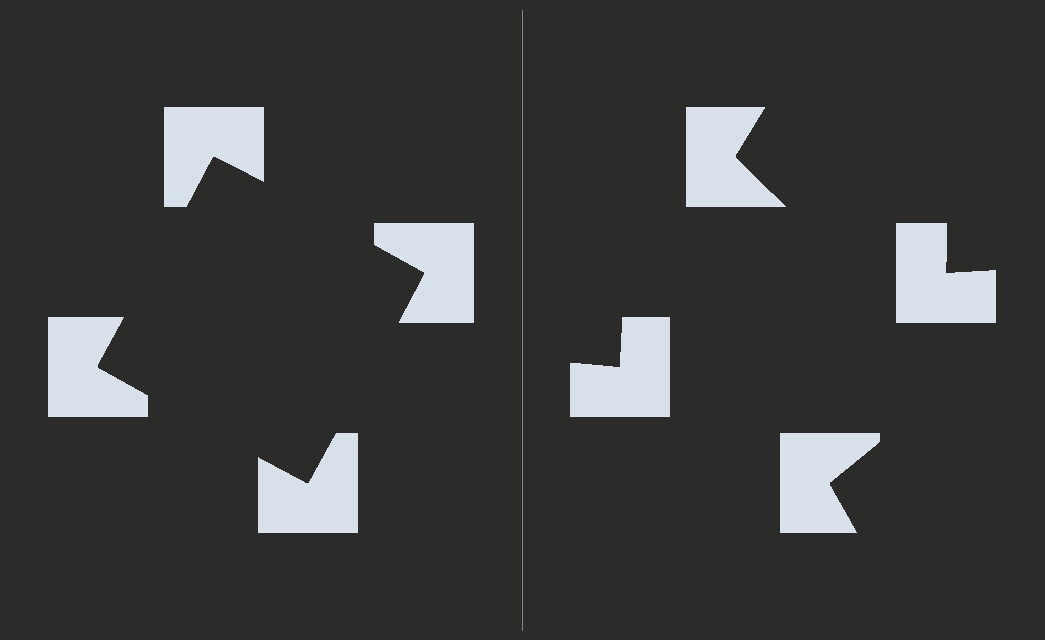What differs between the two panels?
The notched squares are positioned identically on both sides; only the wedge orientations differ. On the left they align to a square; on the right they are misaligned.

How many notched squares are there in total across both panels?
8 — 4 on each side.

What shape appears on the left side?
An illusory square.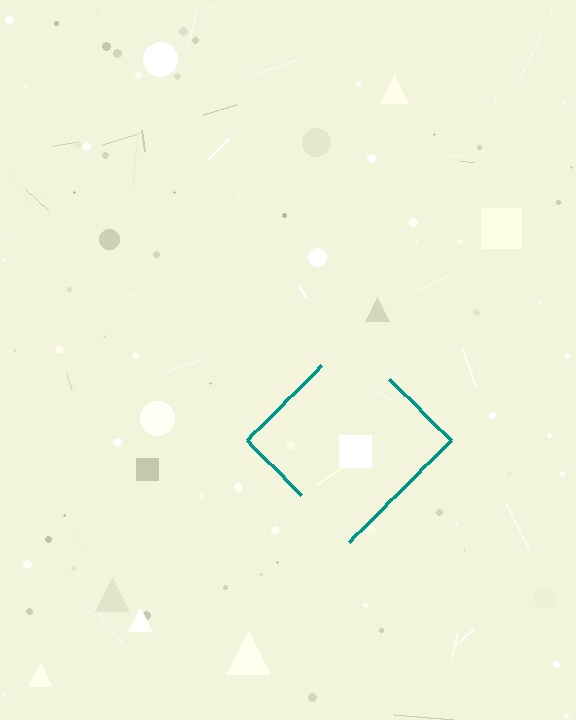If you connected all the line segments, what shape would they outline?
They would outline a diamond.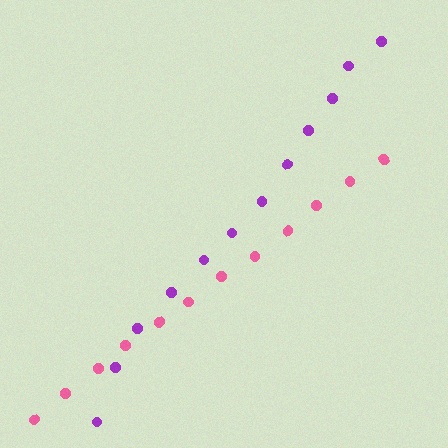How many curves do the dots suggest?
There are 2 distinct paths.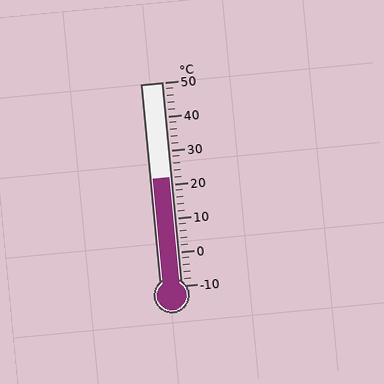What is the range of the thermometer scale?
The thermometer scale ranges from -10°C to 50°C.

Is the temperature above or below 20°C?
The temperature is above 20°C.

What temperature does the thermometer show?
The thermometer shows approximately 22°C.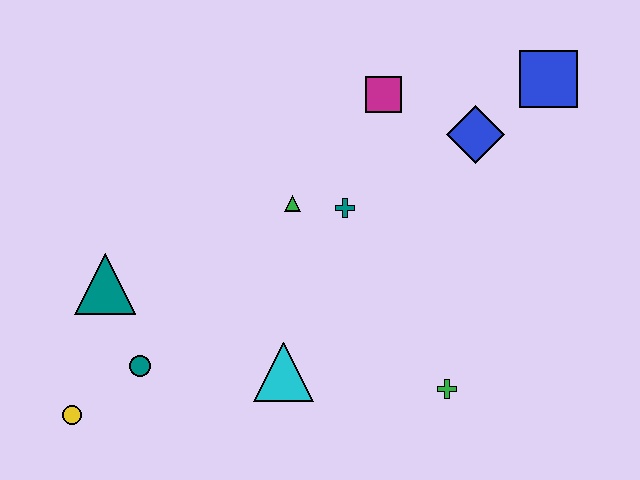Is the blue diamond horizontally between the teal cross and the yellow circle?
No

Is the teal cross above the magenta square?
No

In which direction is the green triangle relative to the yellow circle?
The green triangle is to the right of the yellow circle.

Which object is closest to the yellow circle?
The teal circle is closest to the yellow circle.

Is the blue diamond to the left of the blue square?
Yes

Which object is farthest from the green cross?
The yellow circle is farthest from the green cross.